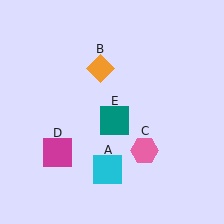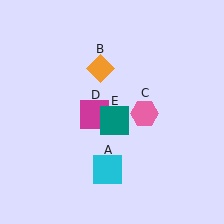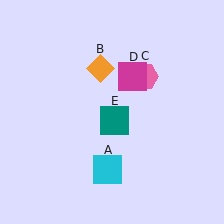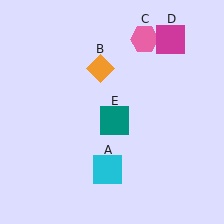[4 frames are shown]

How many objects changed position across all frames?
2 objects changed position: pink hexagon (object C), magenta square (object D).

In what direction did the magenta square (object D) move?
The magenta square (object D) moved up and to the right.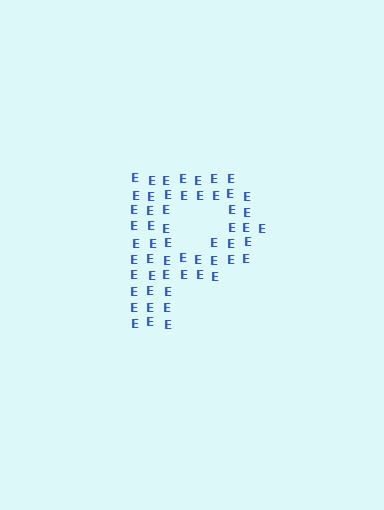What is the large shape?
The large shape is the letter P.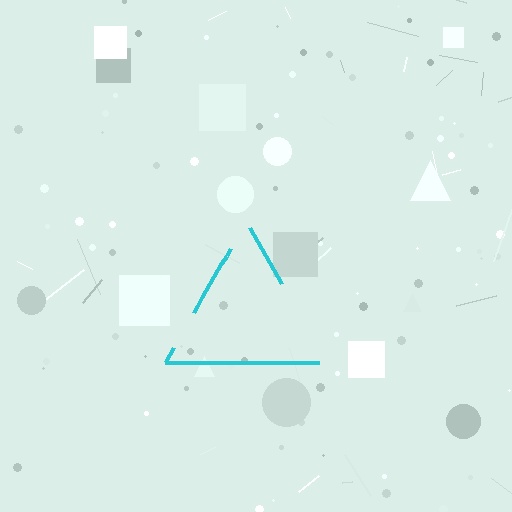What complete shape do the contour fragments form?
The contour fragments form a triangle.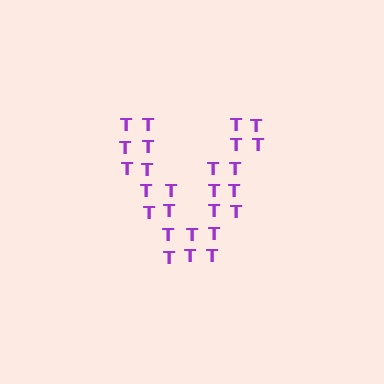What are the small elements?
The small elements are letter T's.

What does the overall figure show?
The overall figure shows the letter V.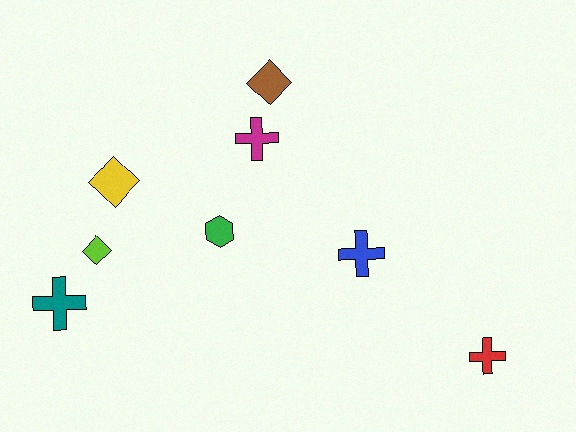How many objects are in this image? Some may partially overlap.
There are 8 objects.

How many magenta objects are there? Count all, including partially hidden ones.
There is 1 magenta object.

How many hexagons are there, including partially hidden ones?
There is 1 hexagon.